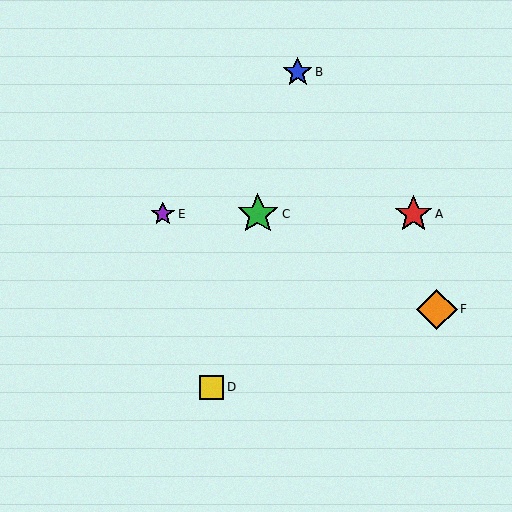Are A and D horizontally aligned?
No, A is at y≈214 and D is at y≈387.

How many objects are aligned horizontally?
3 objects (A, C, E) are aligned horizontally.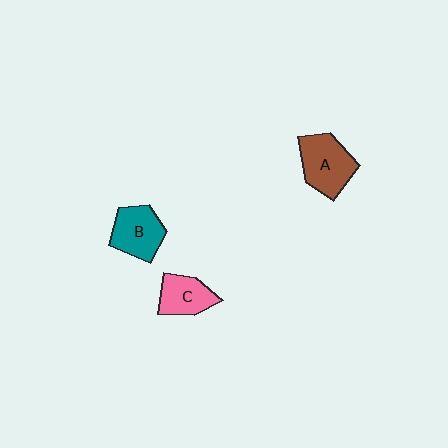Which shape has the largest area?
Shape A (brown).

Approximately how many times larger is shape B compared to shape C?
Approximately 1.2 times.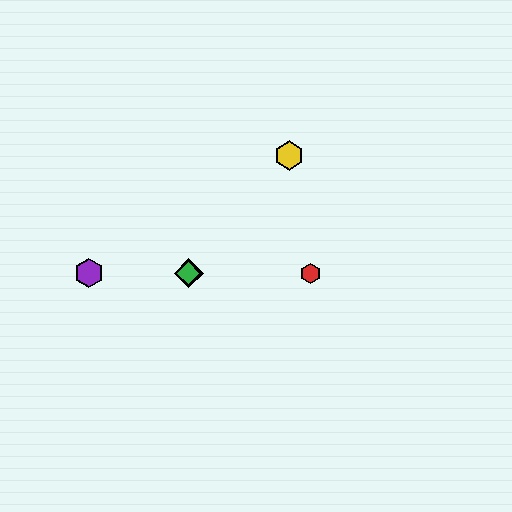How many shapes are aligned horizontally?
4 shapes (the red hexagon, the blue diamond, the green diamond, the purple hexagon) are aligned horizontally.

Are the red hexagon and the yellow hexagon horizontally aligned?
No, the red hexagon is at y≈273 and the yellow hexagon is at y≈155.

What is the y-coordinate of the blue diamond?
The blue diamond is at y≈273.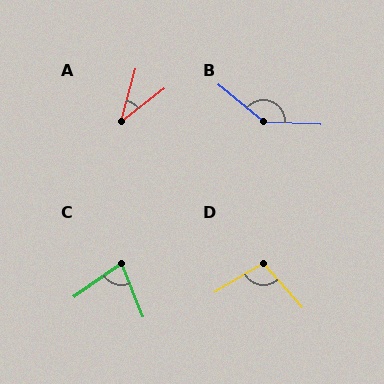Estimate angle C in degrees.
Approximately 77 degrees.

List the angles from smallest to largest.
A (38°), C (77°), D (101°), B (143°).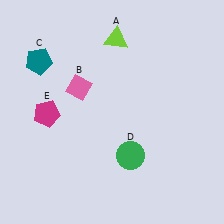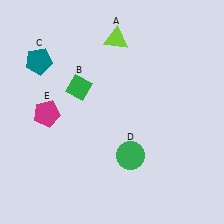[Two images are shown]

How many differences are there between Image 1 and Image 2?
There is 1 difference between the two images.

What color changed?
The diamond (B) changed from pink in Image 1 to green in Image 2.